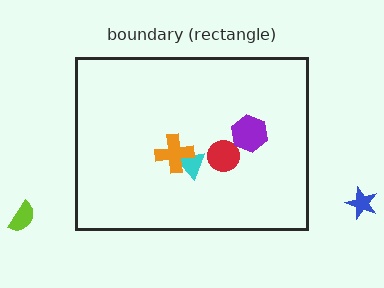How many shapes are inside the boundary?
4 inside, 2 outside.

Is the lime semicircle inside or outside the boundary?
Outside.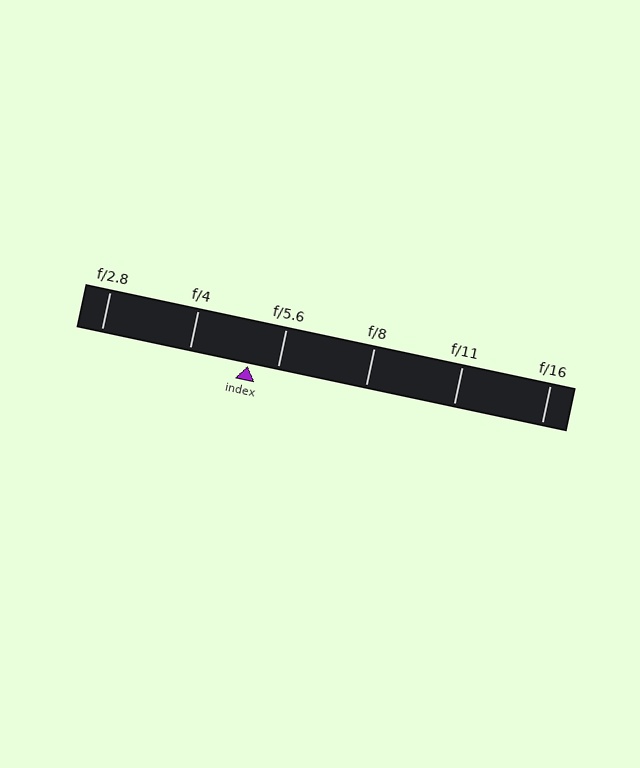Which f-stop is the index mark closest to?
The index mark is closest to f/5.6.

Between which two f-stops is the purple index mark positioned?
The index mark is between f/4 and f/5.6.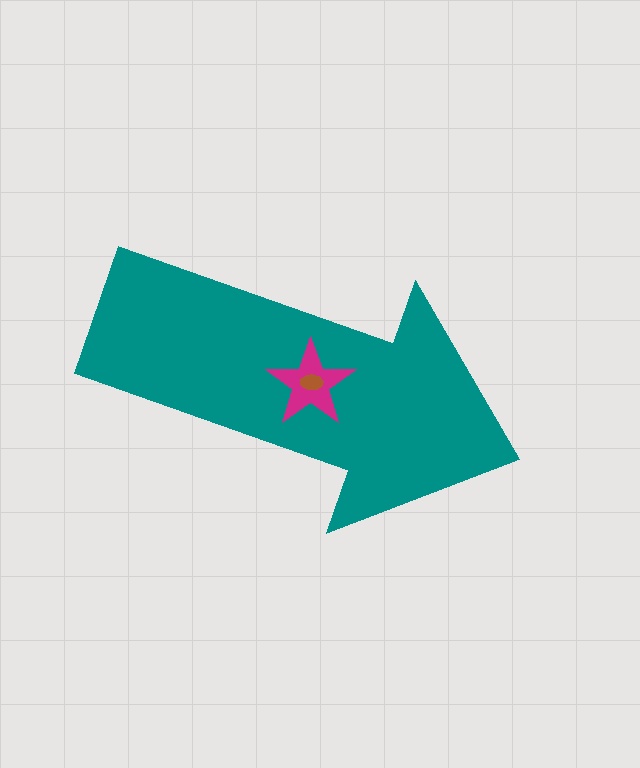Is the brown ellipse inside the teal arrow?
Yes.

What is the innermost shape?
The brown ellipse.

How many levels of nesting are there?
3.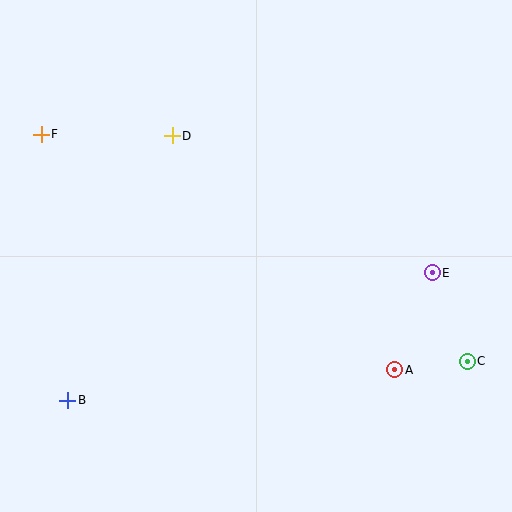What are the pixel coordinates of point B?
Point B is at (68, 400).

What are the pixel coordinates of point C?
Point C is at (467, 361).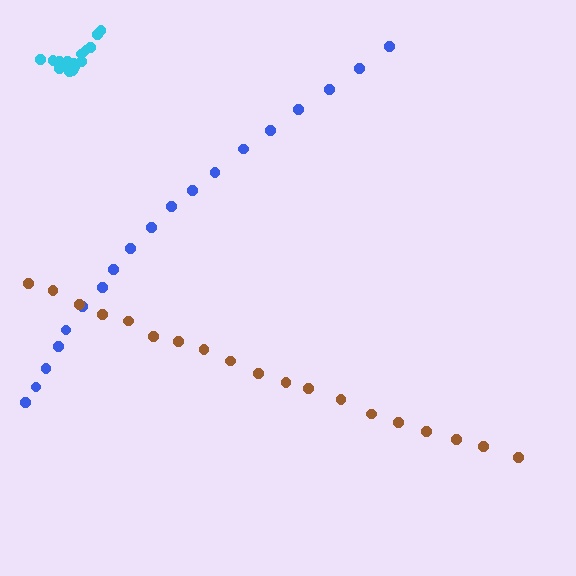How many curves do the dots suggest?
There are 3 distinct paths.